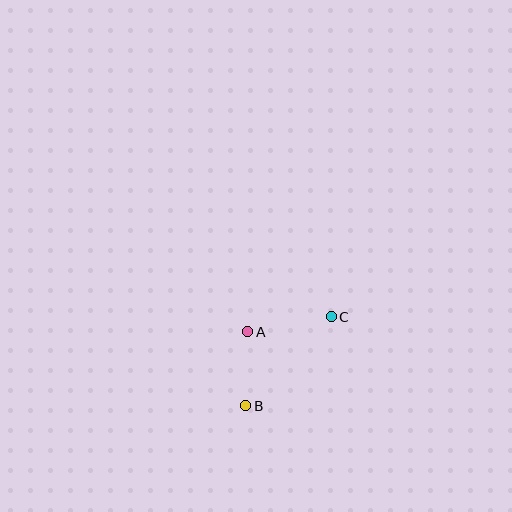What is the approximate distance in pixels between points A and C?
The distance between A and C is approximately 85 pixels.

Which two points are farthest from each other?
Points B and C are farthest from each other.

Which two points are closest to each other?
Points A and B are closest to each other.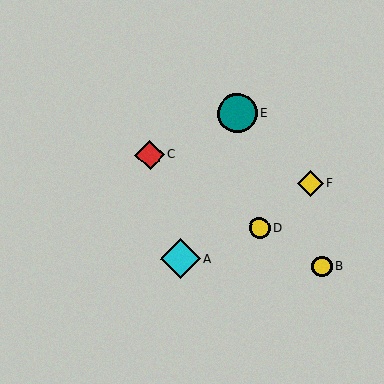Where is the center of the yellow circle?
The center of the yellow circle is at (259, 228).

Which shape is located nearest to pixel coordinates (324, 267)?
The yellow circle (labeled B) at (322, 266) is nearest to that location.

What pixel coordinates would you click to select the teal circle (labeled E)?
Click at (237, 113) to select the teal circle E.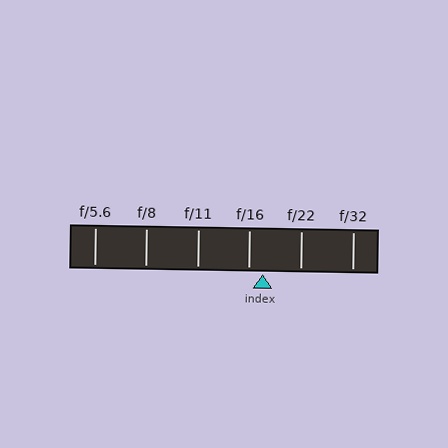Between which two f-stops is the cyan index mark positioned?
The index mark is between f/16 and f/22.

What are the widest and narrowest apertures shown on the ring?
The widest aperture shown is f/5.6 and the narrowest is f/32.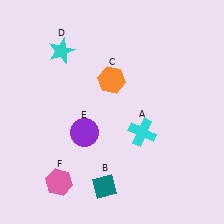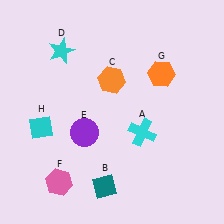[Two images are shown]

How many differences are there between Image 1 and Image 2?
There are 2 differences between the two images.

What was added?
An orange hexagon (G), a cyan diamond (H) were added in Image 2.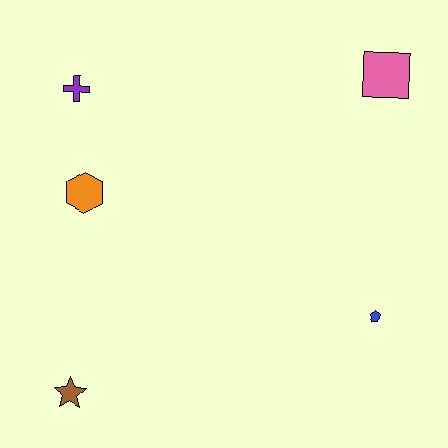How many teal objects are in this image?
There are no teal objects.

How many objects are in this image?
There are 5 objects.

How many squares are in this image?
There is 1 square.